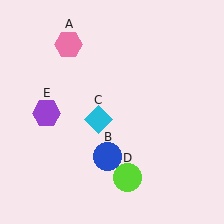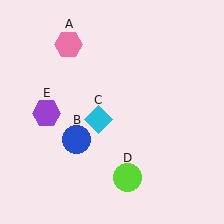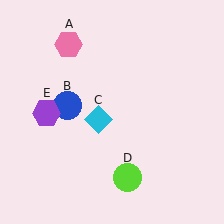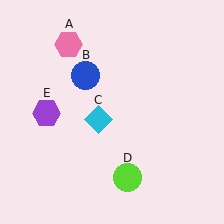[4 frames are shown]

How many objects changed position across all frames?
1 object changed position: blue circle (object B).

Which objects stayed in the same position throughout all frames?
Pink hexagon (object A) and cyan diamond (object C) and lime circle (object D) and purple hexagon (object E) remained stationary.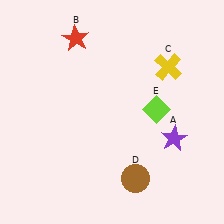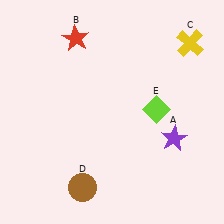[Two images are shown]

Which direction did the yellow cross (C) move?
The yellow cross (C) moved up.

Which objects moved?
The objects that moved are: the yellow cross (C), the brown circle (D).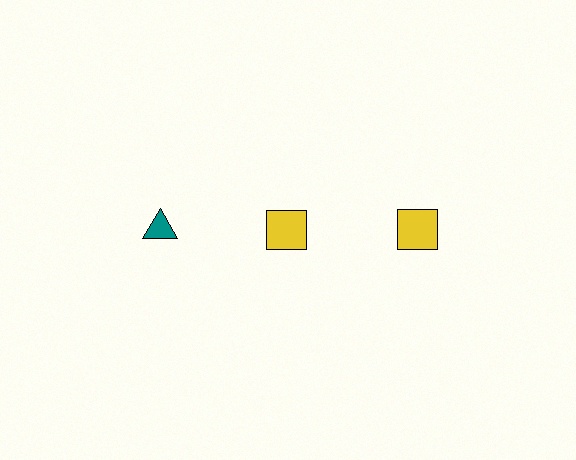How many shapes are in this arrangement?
There are 3 shapes arranged in a grid pattern.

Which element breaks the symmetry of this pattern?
The teal triangle in the top row, leftmost column breaks the symmetry. All other shapes are yellow squares.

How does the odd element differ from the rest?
It differs in both color (teal instead of yellow) and shape (triangle instead of square).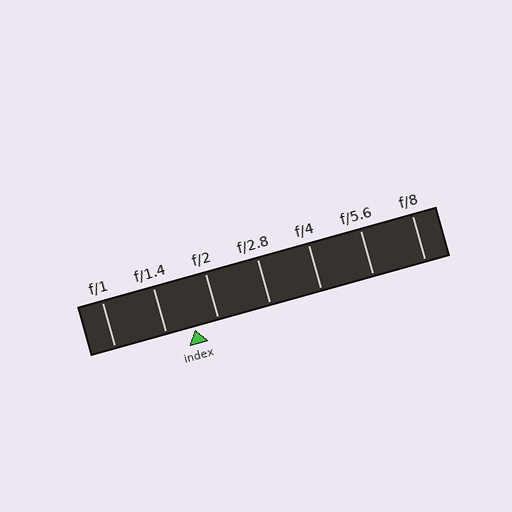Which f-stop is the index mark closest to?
The index mark is closest to f/2.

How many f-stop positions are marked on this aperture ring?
There are 7 f-stop positions marked.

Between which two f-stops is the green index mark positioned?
The index mark is between f/1.4 and f/2.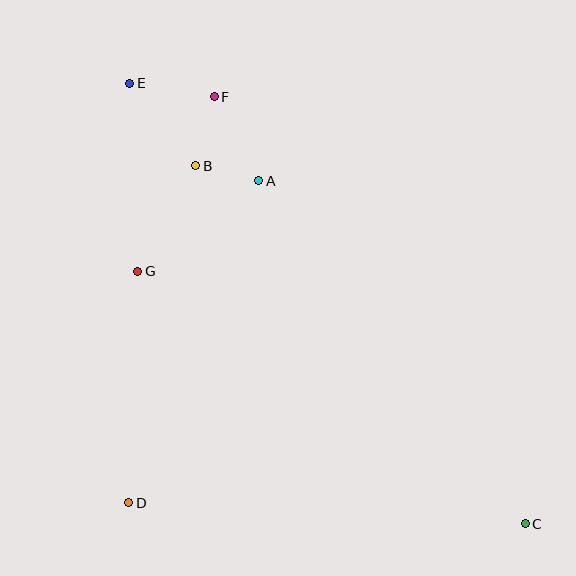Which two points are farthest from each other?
Points C and E are farthest from each other.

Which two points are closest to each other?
Points A and B are closest to each other.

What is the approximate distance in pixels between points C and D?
The distance between C and D is approximately 397 pixels.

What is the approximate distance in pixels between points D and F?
The distance between D and F is approximately 415 pixels.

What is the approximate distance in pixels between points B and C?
The distance between B and C is approximately 486 pixels.